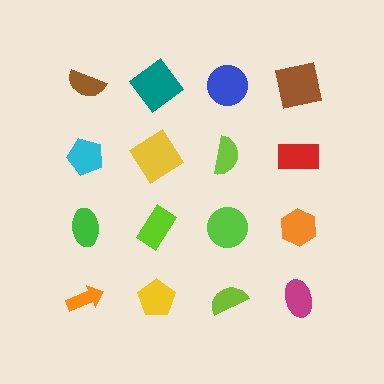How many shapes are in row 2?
4 shapes.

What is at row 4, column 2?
A yellow pentagon.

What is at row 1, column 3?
A blue circle.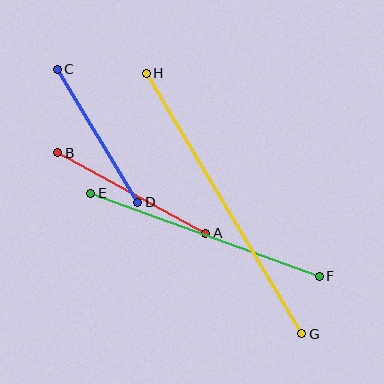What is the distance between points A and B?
The distance is approximately 169 pixels.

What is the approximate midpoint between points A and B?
The midpoint is at approximately (132, 193) pixels.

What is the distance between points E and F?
The distance is approximately 243 pixels.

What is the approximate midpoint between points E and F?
The midpoint is at approximately (205, 235) pixels.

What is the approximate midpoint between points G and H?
The midpoint is at approximately (224, 204) pixels.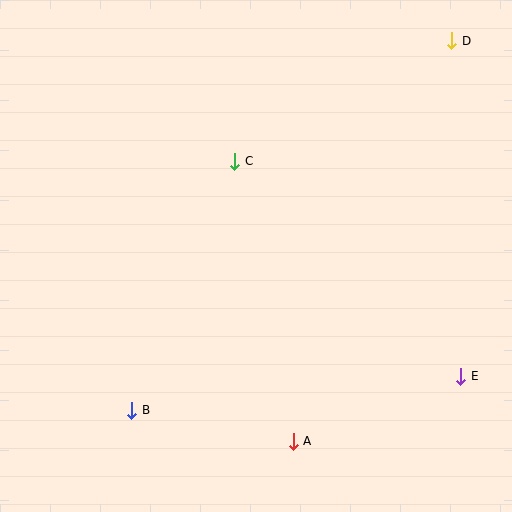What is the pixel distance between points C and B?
The distance between C and B is 270 pixels.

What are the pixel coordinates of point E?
Point E is at (461, 376).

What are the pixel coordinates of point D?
Point D is at (452, 41).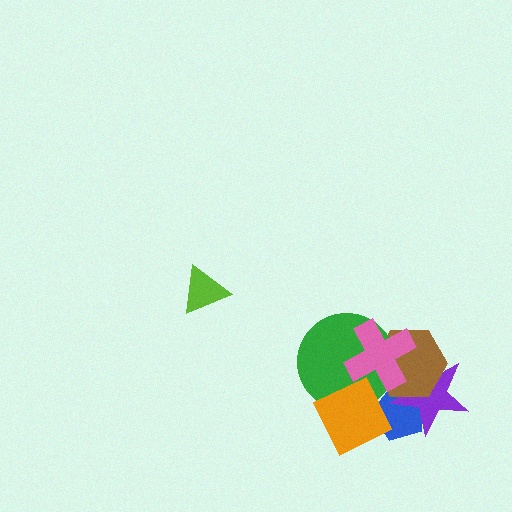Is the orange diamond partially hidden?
Yes, it is partially covered by another shape.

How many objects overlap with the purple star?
3 objects overlap with the purple star.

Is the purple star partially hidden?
Yes, it is partially covered by another shape.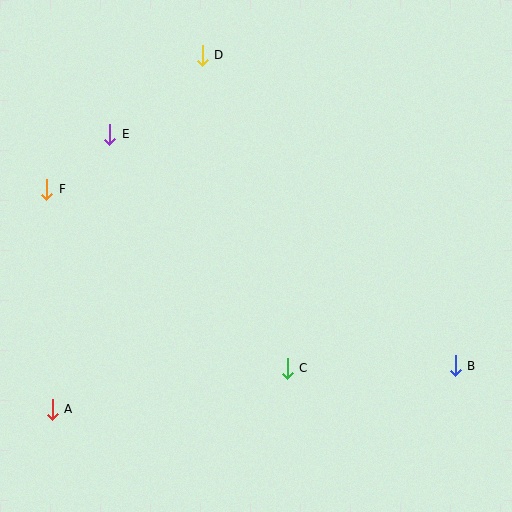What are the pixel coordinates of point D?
Point D is at (202, 55).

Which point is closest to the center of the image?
Point C at (287, 368) is closest to the center.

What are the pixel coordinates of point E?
Point E is at (110, 134).